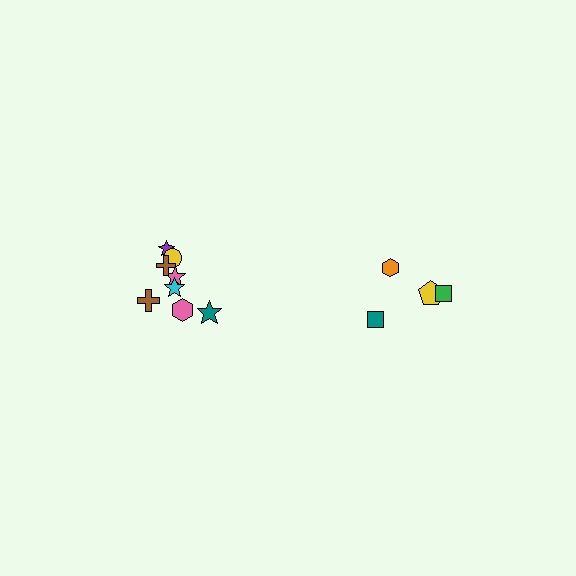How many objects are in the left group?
There are 8 objects.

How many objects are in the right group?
There are 4 objects.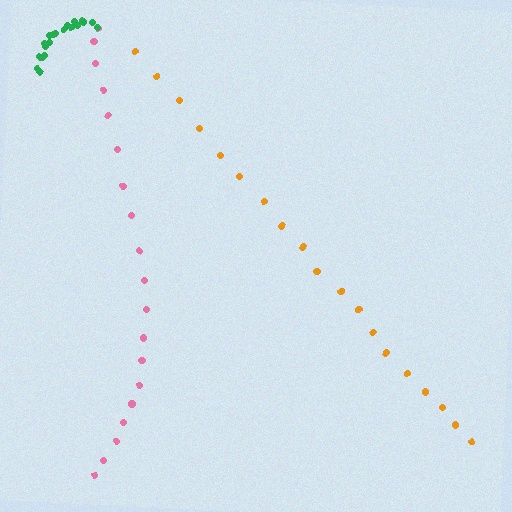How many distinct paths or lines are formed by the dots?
There are 3 distinct paths.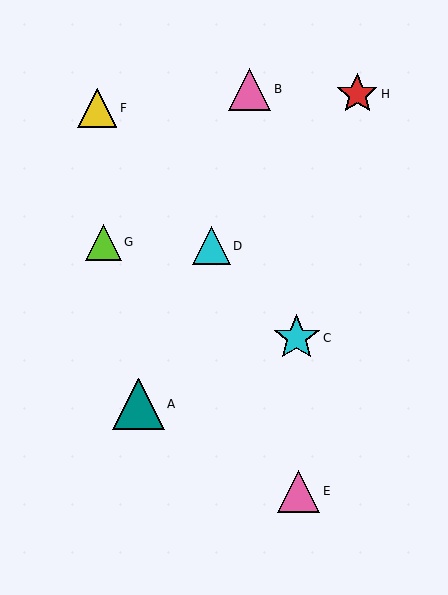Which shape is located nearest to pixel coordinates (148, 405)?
The teal triangle (labeled A) at (138, 404) is nearest to that location.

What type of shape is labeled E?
Shape E is a pink triangle.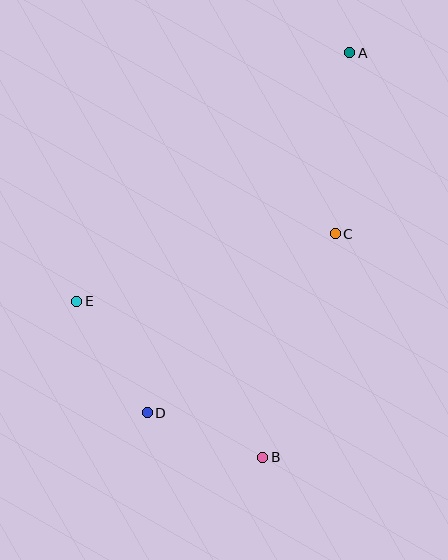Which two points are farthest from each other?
Points A and B are farthest from each other.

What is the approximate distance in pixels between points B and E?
The distance between B and E is approximately 243 pixels.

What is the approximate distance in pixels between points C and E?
The distance between C and E is approximately 267 pixels.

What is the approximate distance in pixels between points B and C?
The distance between B and C is approximately 235 pixels.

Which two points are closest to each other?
Points B and D are closest to each other.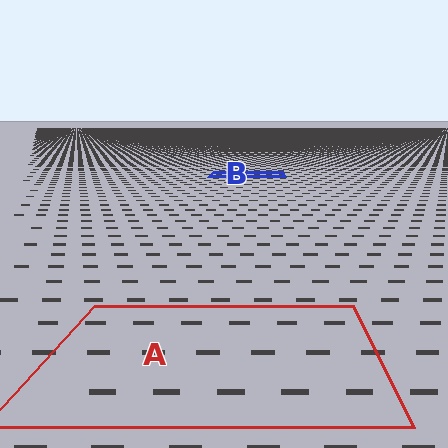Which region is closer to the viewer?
Region A is closer. The texture elements there are larger and more spread out.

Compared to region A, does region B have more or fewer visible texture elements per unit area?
Region B has more texture elements per unit area — they are packed more densely because it is farther away.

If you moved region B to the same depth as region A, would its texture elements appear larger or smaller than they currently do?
They would appear larger. At a closer depth, the same texture elements are projected at a bigger on-screen size.